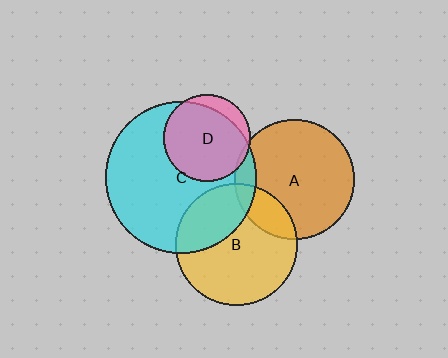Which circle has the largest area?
Circle C (cyan).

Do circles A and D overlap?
Yes.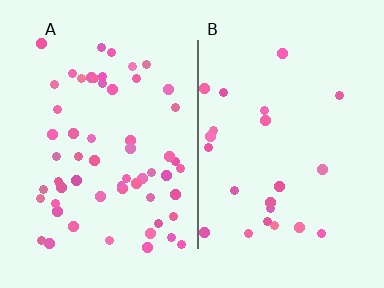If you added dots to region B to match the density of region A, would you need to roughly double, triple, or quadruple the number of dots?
Approximately triple.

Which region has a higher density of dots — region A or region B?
A (the left).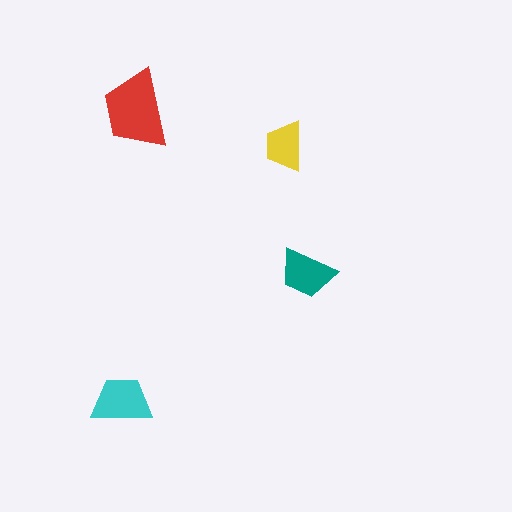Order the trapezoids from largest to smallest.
the red one, the cyan one, the teal one, the yellow one.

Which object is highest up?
The red trapezoid is topmost.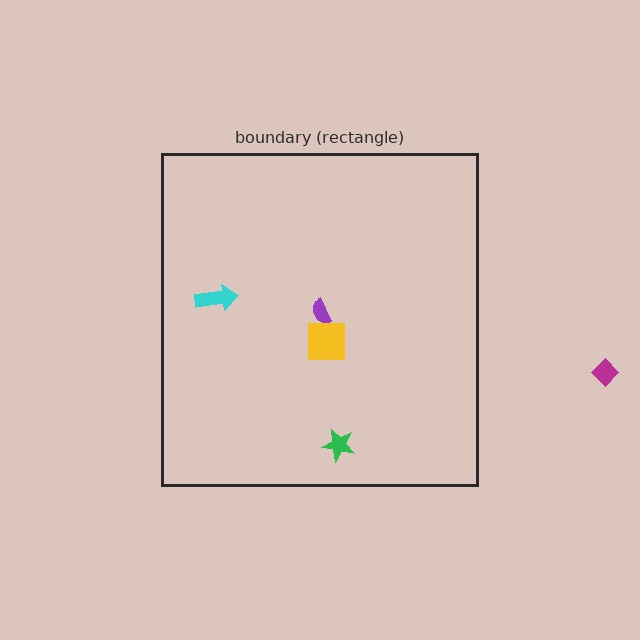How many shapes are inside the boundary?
4 inside, 1 outside.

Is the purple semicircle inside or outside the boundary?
Inside.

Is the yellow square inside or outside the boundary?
Inside.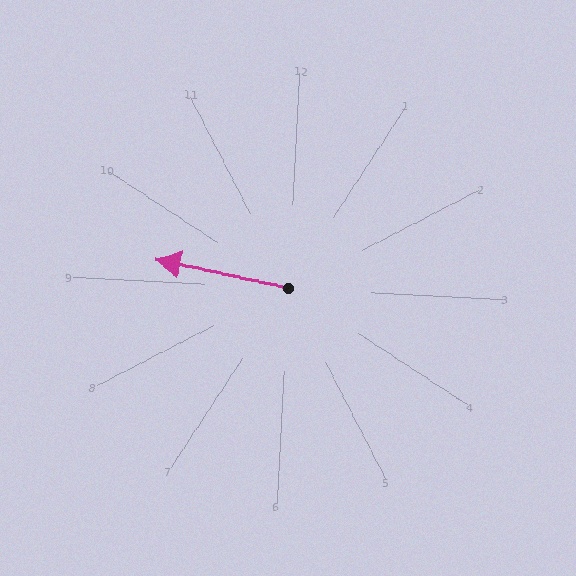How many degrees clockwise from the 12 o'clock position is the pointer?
Approximately 279 degrees.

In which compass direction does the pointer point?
West.